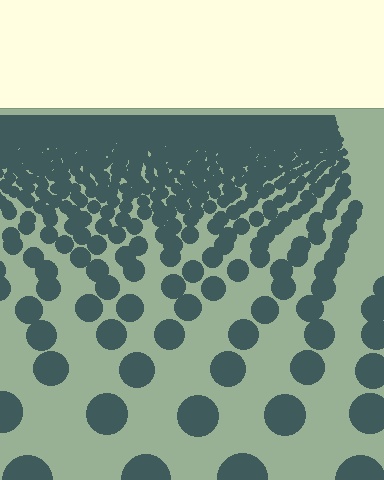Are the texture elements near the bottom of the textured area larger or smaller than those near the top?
Larger. Near the bottom, elements are closer to the viewer and appear at a bigger on-screen size.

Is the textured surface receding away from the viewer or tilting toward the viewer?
The surface is receding away from the viewer. Texture elements get smaller and denser toward the top.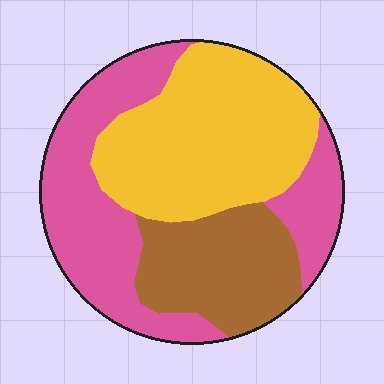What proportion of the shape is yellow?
Yellow covers around 40% of the shape.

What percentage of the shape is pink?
Pink takes up about three eighths (3/8) of the shape.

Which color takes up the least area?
Brown, at roughly 25%.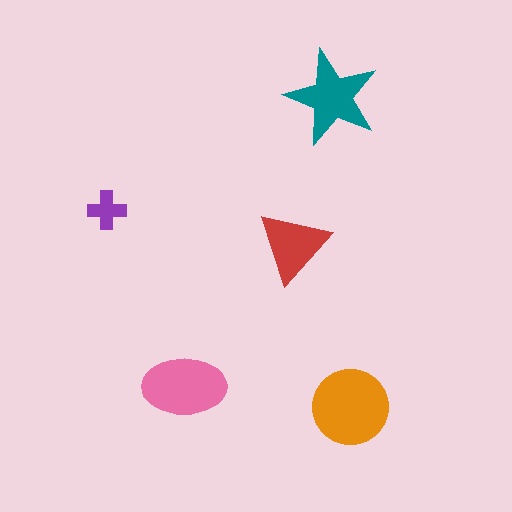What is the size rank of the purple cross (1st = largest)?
5th.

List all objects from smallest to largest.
The purple cross, the red triangle, the teal star, the pink ellipse, the orange circle.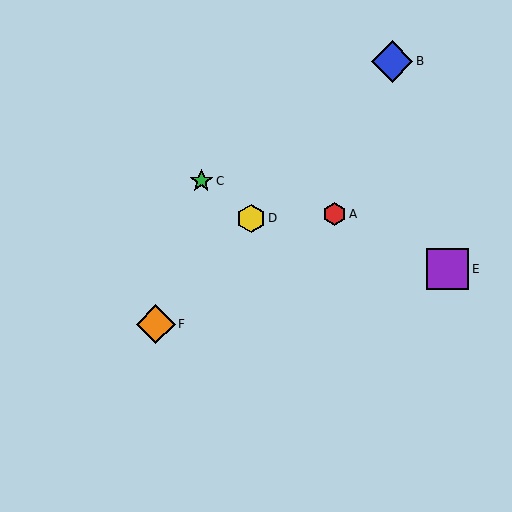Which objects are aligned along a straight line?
Objects B, D, F are aligned along a straight line.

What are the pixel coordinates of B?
Object B is at (392, 61).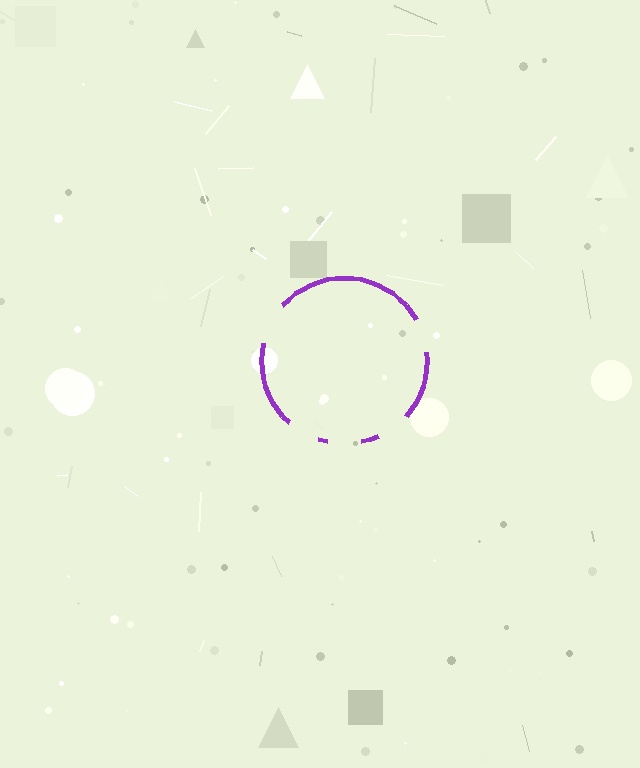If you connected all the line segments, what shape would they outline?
They would outline a circle.